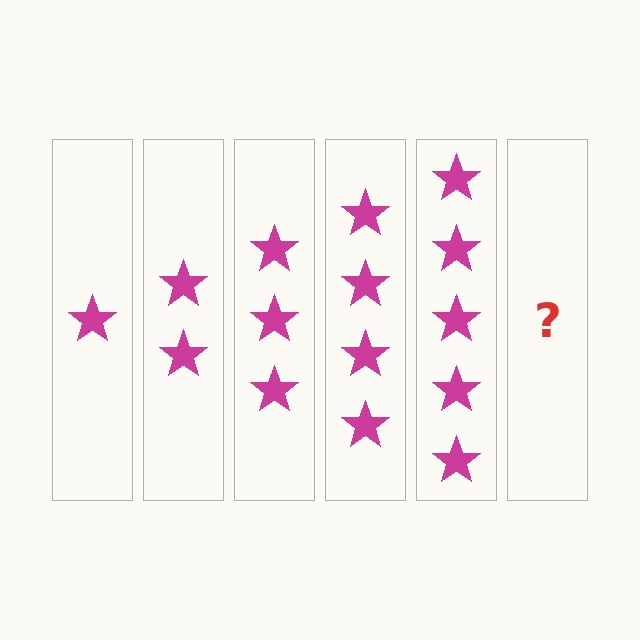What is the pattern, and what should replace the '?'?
The pattern is that each step adds one more star. The '?' should be 6 stars.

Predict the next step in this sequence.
The next step is 6 stars.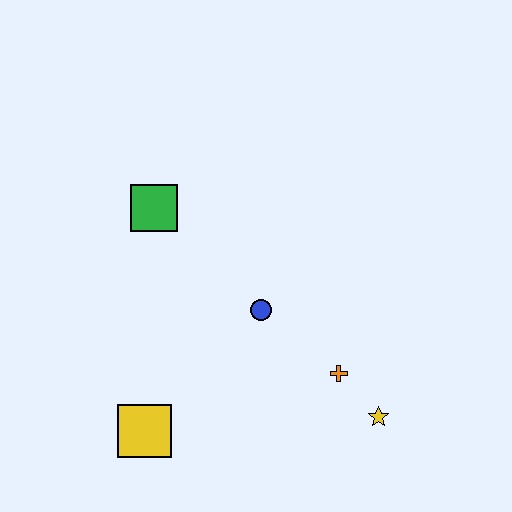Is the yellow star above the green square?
No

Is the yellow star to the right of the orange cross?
Yes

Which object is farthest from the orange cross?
The green square is farthest from the orange cross.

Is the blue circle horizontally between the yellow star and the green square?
Yes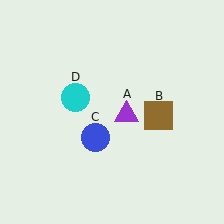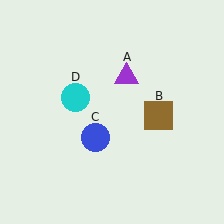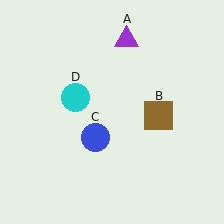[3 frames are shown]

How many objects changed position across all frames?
1 object changed position: purple triangle (object A).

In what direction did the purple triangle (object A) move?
The purple triangle (object A) moved up.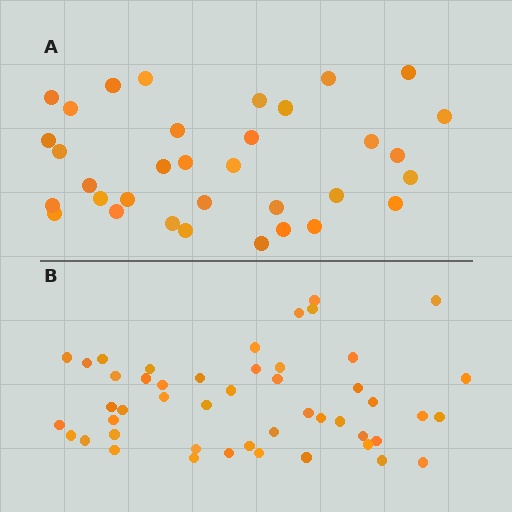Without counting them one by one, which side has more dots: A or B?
Region B (the bottom region) has more dots.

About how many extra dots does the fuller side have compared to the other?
Region B has approximately 15 more dots than region A.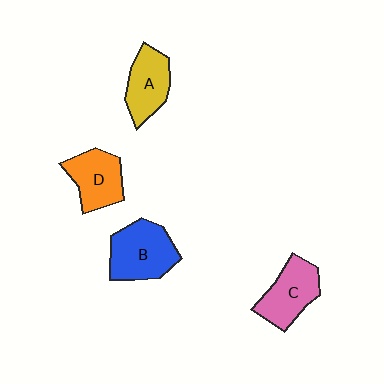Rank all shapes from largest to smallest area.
From largest to smallest: B (blue), C (pink), D (orange), A (yellow).